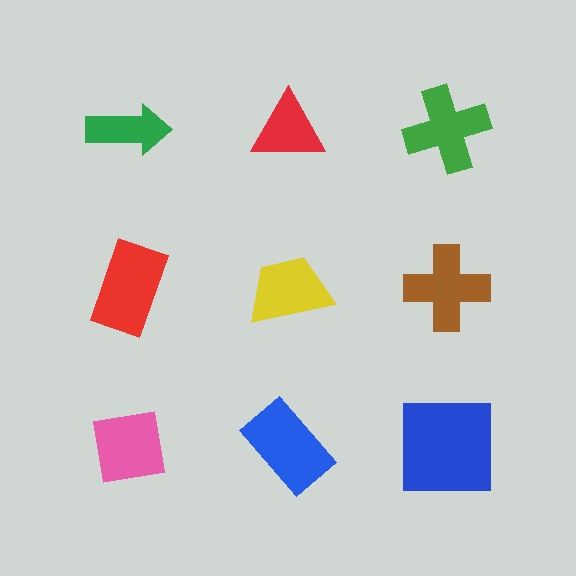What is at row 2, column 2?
A yellow trapezoid.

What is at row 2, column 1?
A red rectangle.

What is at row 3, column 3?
A blue square.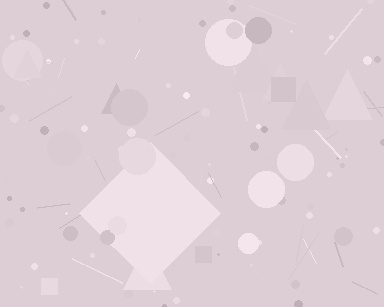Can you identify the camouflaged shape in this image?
The camouflaged shape is a diamond.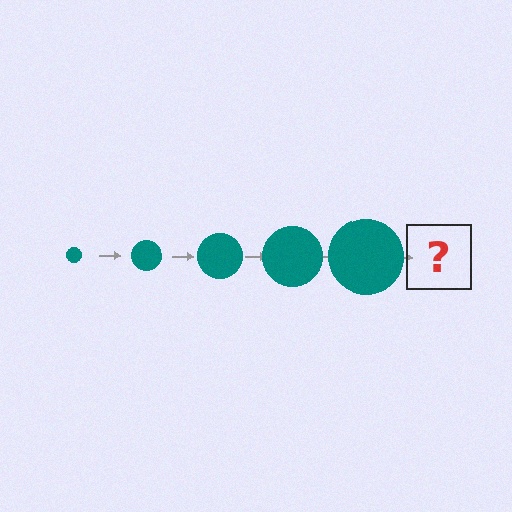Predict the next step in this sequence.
The next step is a teal circle, larger than the previous one.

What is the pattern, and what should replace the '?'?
The pattern is that the circle gets progressively larger each step. The '?' should be a teal circle, larger than the previous one.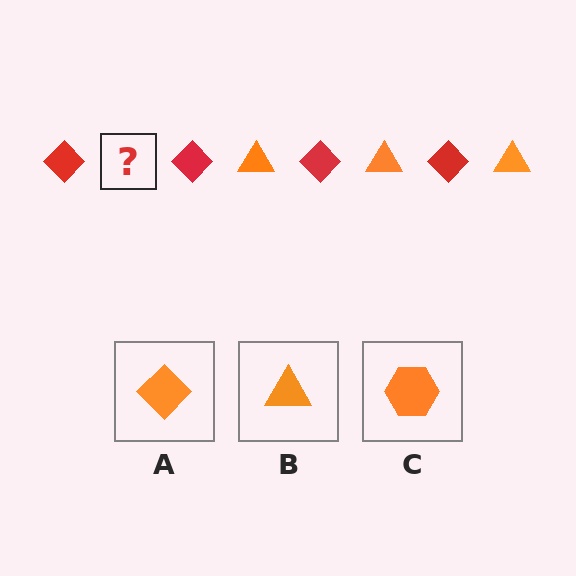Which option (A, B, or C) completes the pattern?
B.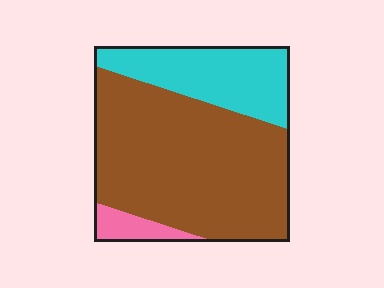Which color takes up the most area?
Brown, at roughly 65%.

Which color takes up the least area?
Pink, at roughly 5%.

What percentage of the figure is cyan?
Cyan takes up between a quarter and a half of the figure.